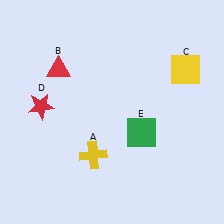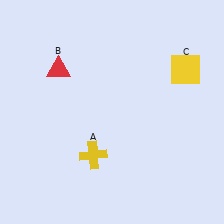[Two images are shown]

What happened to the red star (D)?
The red star (D) was removed in Image 2. It was in the top-left area of Image 1.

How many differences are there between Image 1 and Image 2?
There are 2 differences between the two images.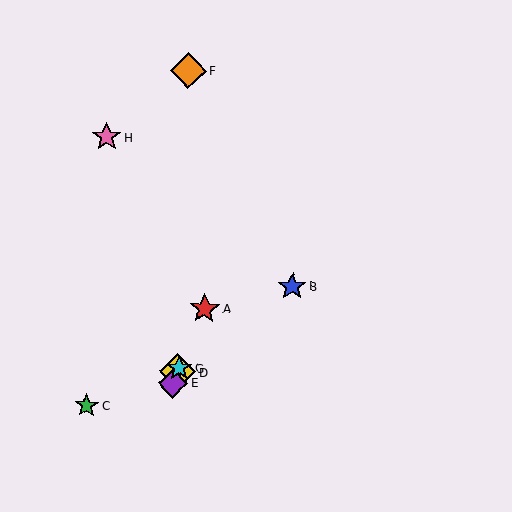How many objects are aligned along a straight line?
4 objects (A, D, E, G) are aligned along a straight line.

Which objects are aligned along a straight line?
Objects A, D, E, G are aligned along a straight line.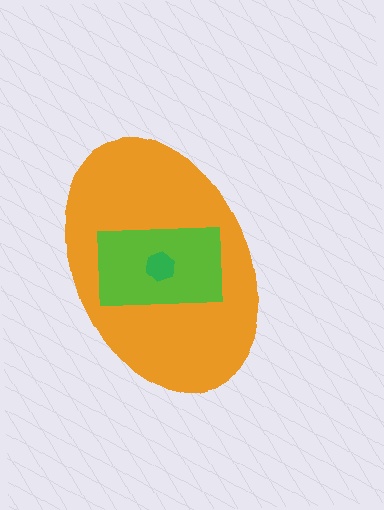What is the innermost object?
The green hexagon.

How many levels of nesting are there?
3.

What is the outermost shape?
The orange ellipse.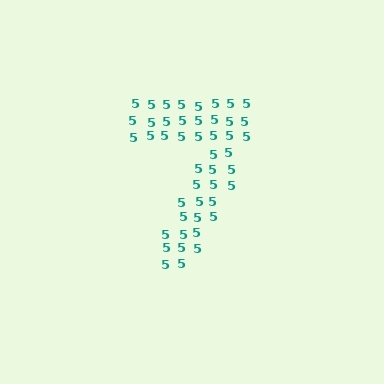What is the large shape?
The large shape is the digit 7.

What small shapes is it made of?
It is made of small digit 5's.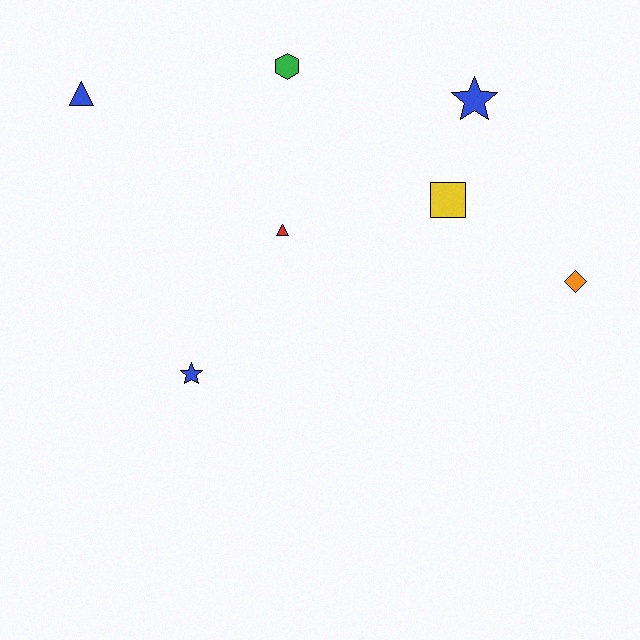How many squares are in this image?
There is 1 square.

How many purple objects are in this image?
There are no purple objects.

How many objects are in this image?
There are 7 objects.